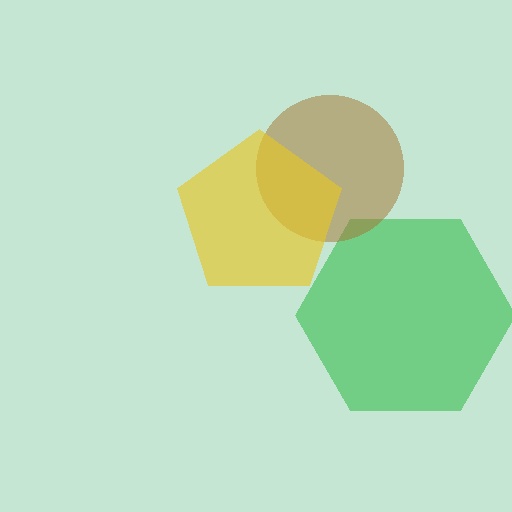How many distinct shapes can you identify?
There are 3 distinct shapes: a green hexagon, a brown circle, a yellow pentagon.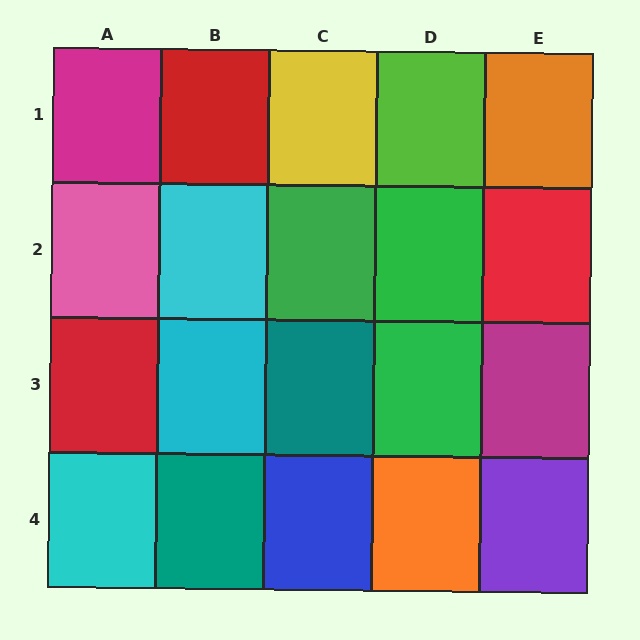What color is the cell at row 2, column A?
Pink.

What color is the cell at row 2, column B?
Cyan.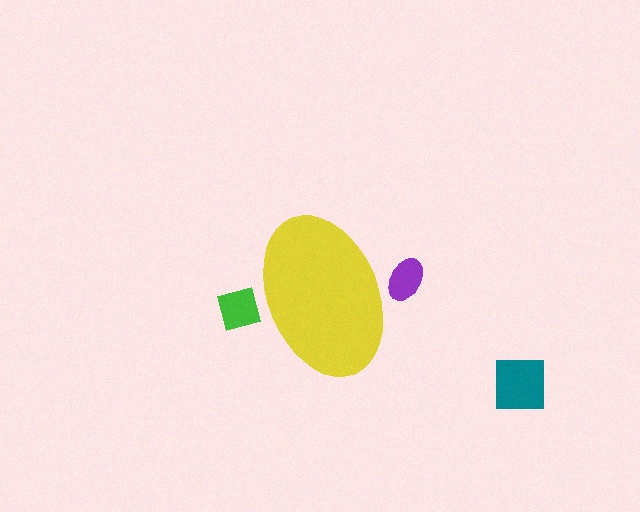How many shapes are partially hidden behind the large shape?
2 shapes are partially hidden.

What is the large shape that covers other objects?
A yellow ellipse.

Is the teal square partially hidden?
No, the teal square is fully visible.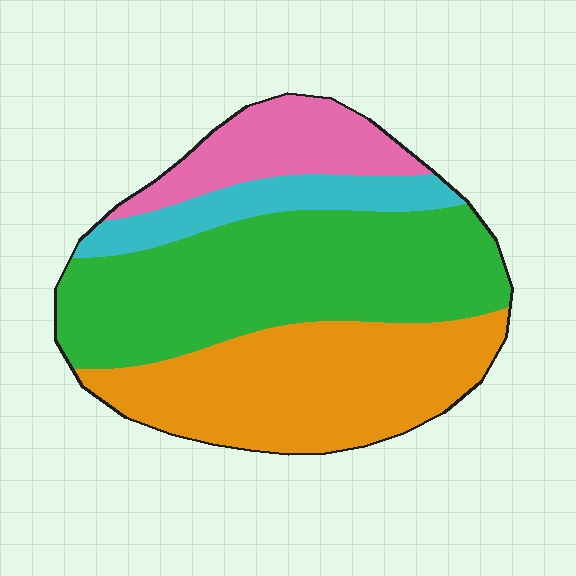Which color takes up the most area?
Green, at roughly 40%.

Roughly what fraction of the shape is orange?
Orange takes up between a sixth and a third of the shape.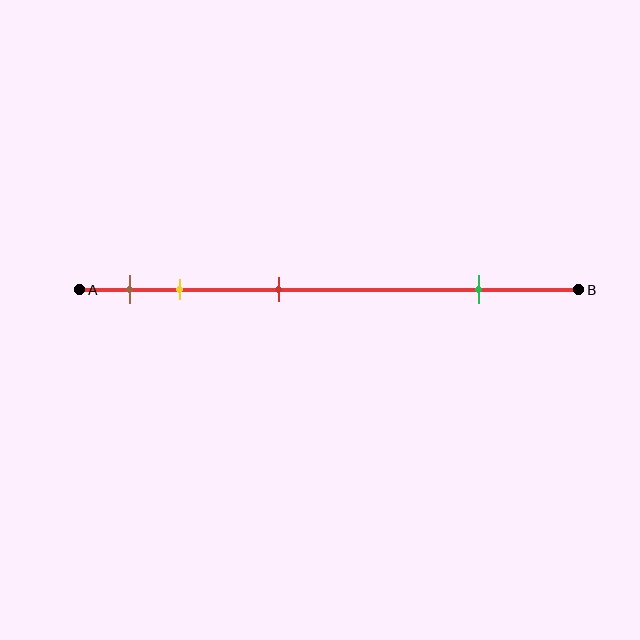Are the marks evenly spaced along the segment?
No, the marks are not evenly spaced.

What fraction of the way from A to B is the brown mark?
The brown mark is approximately 10% (0.1) of the way from A to B.